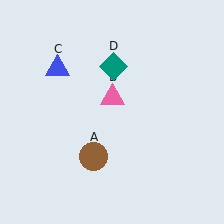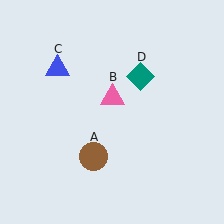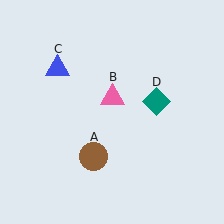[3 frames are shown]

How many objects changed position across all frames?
1 object changed position: teal diamond (object D).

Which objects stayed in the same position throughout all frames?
Brown circle (object A) and pink triangle (object B) and blue triangle (object C) remained stationary.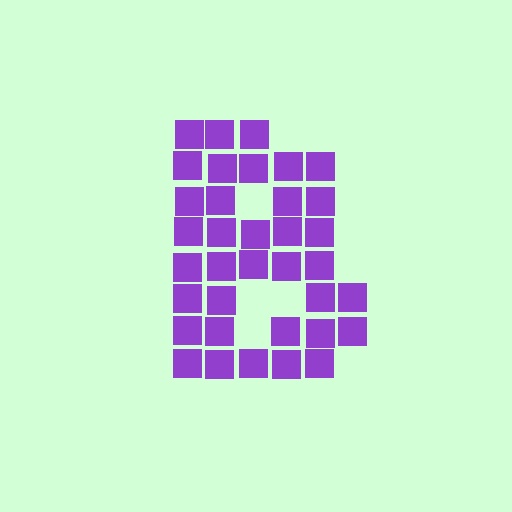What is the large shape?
The large shape is the letter B.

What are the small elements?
The small elements are squares.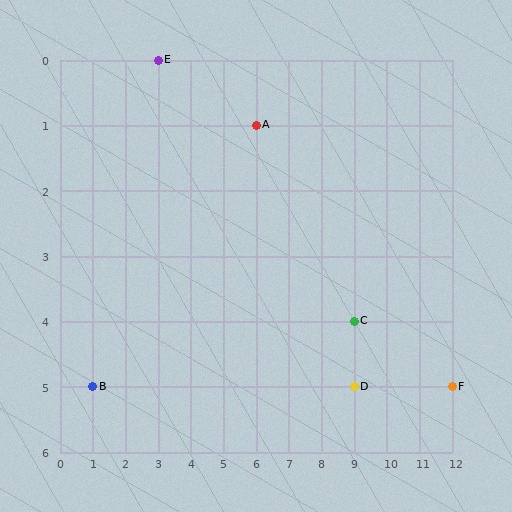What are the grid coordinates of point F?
Point F is at grid coordinates (12, 5).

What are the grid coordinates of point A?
Point A is at grid coordinates (6, 1).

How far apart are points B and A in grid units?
Points B and A are 5 columns and 4 rows apart (about 6.4 grid units diagonally).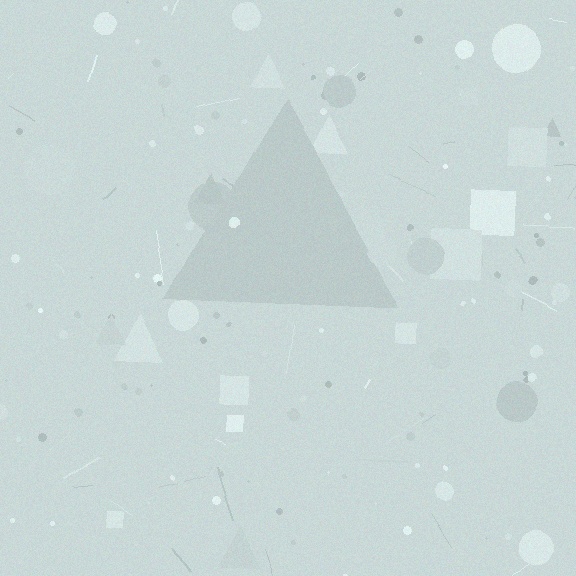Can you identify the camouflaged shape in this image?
The camouflaged shape is a triangle.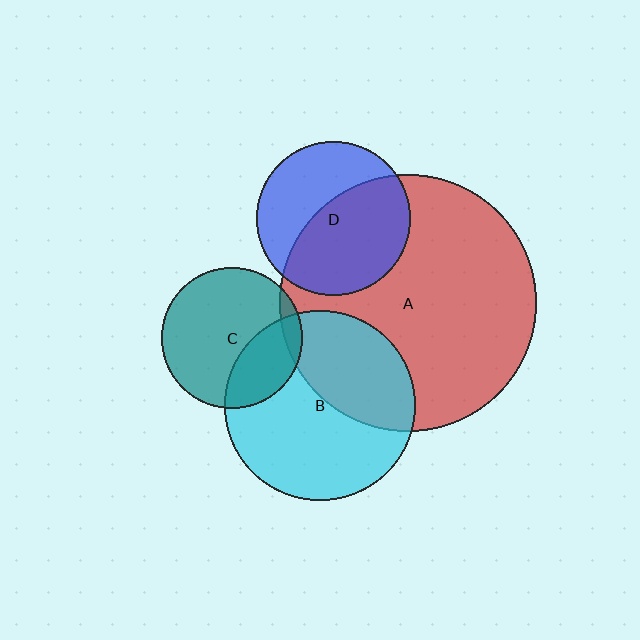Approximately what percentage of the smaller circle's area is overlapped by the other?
Approximately 40%.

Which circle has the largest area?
Circle A (red).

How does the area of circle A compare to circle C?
Approximately 3.3 times.